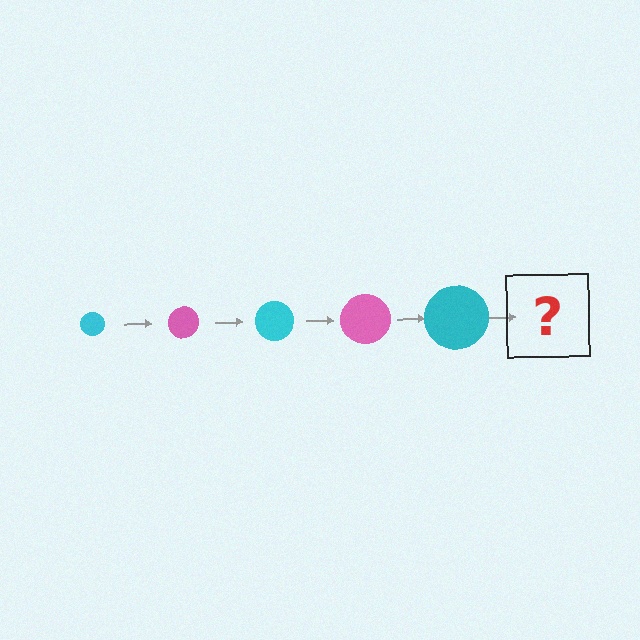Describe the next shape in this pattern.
It should be a pink circle, larger than the previous one.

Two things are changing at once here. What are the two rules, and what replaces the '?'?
The two rules are that the circle grows larger each step and the color cycles through cyan and pink. The '?' should be a pink circle, larger than the previous one.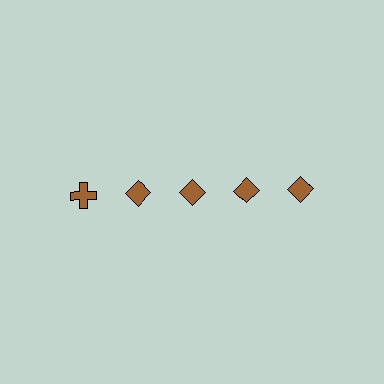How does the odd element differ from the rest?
It has a different shape: cross instead of diamond.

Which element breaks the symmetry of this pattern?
The brown cross in the top row, leftmost column breaks the symmetry. All other shapes are brown diamonds.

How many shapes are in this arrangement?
There are 5 shapes arranged in a grid pattern.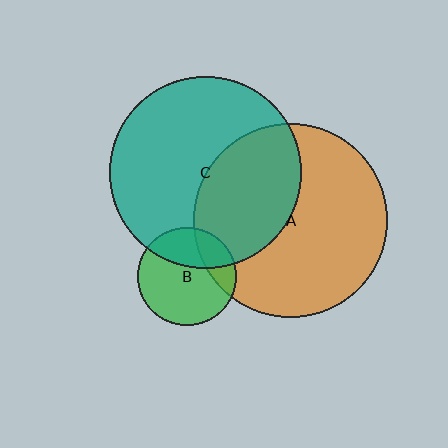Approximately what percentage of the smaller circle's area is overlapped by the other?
Approximately 30%.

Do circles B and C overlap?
Yes.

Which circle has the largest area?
Circle A (orange).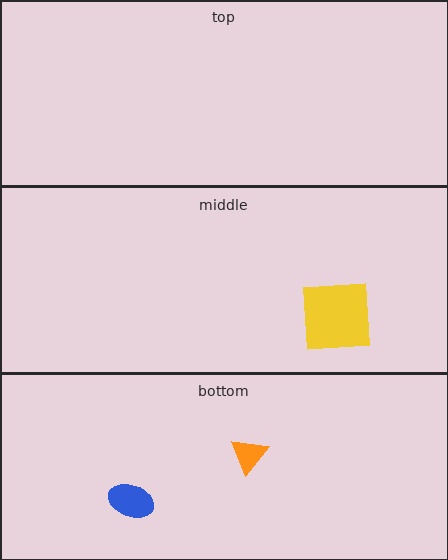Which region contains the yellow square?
The middle region.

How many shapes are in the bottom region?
2.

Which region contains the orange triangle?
The bottom region.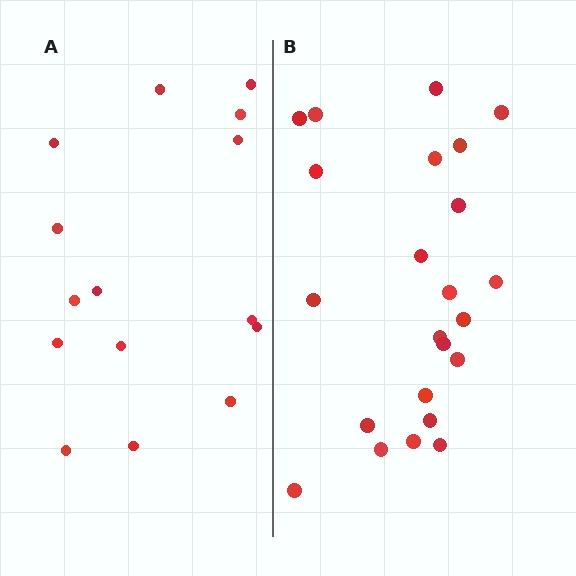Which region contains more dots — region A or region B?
Region B (the right region) has more dots.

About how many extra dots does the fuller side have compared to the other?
Region B has roughly 8 or so more dots than region A.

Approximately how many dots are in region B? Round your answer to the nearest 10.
About 20 dots. (The exact count is 23, which rounds to 20.)